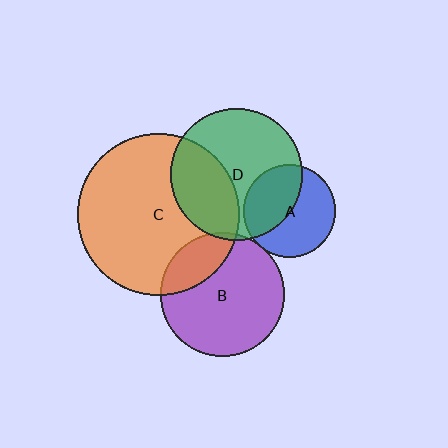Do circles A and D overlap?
Yes.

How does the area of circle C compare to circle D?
Approximately 1.5 times.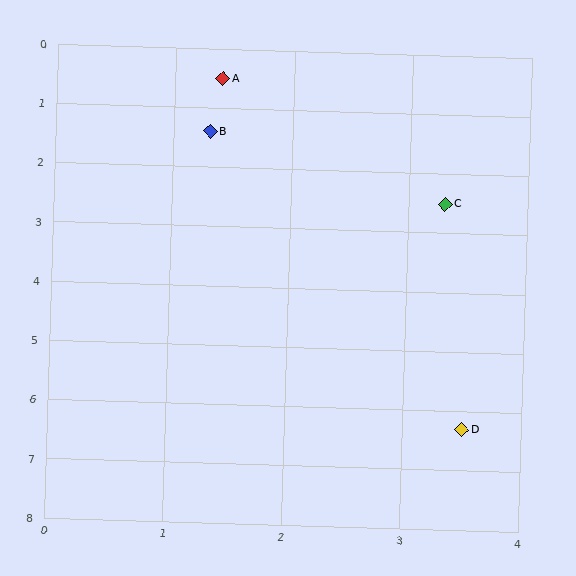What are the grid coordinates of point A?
Point A is at approximately (1.4, 0.5).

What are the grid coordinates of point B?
Point B is at approximately (1.3, 1.4).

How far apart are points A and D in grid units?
Points A and D are about 6.2 grid units apart.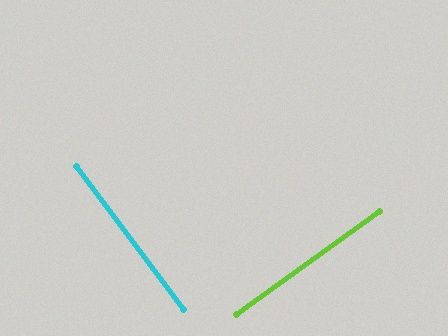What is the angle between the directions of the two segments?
Approximately 89 degrees.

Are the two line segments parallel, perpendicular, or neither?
Perpendicular — they meet at approximately 89°.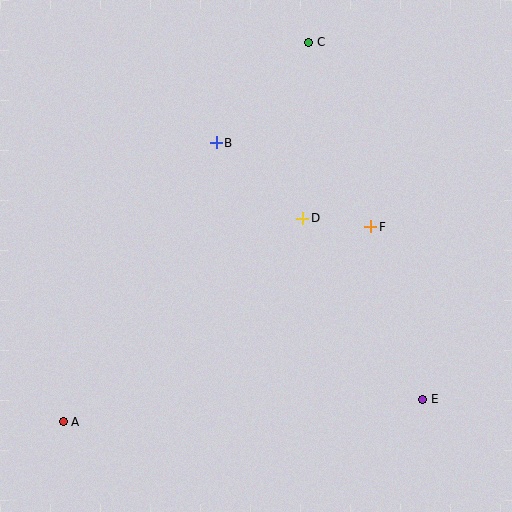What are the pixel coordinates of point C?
Point C is at (309, 42).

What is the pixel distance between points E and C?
The distance between E and C is 375 pixels.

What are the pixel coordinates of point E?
Point E is at (423, 399).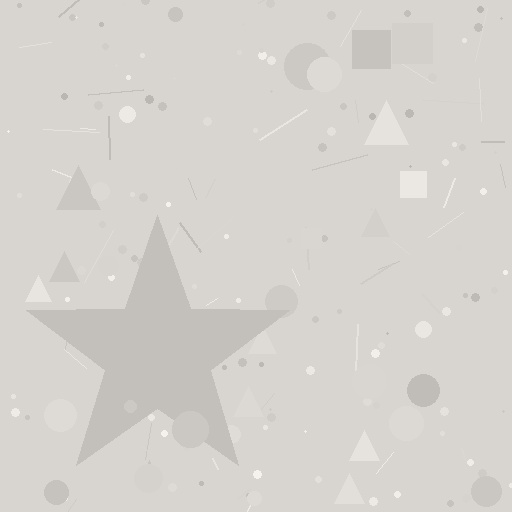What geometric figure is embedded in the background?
A star is embedded in the background.